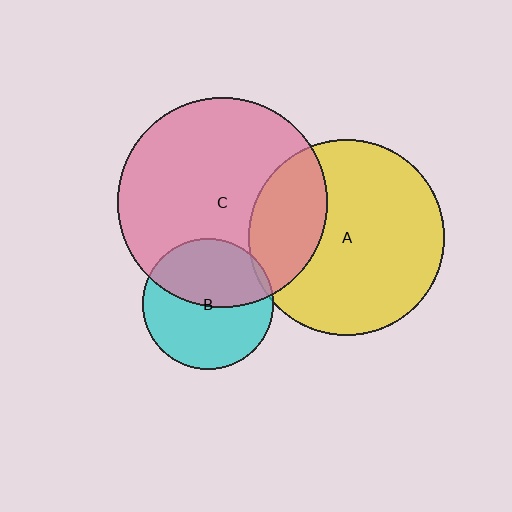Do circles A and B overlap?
Yes.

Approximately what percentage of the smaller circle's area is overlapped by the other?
Approximately 5%.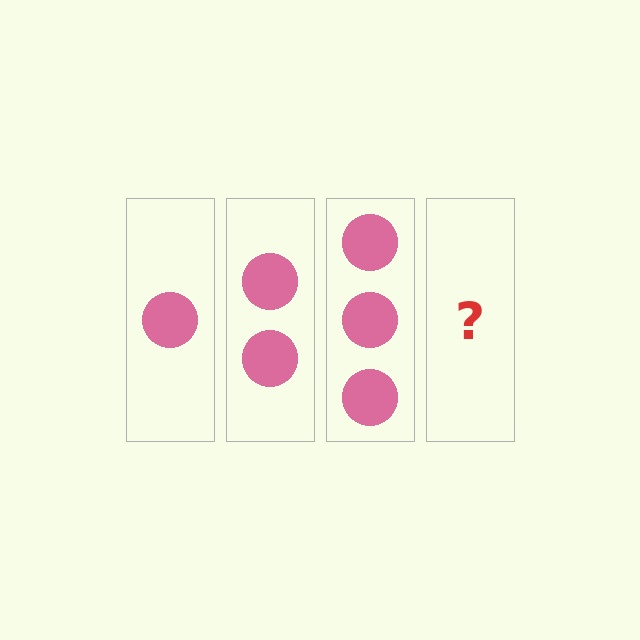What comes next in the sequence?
The next element should be 4 circles.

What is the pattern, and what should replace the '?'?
The pattern is that each step adds one more circle. The '?' should be 4 circles.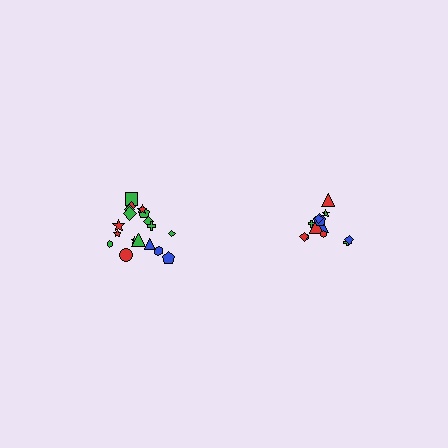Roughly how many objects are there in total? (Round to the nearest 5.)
Roughly 30 objects in total.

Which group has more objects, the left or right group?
The left group.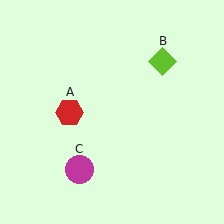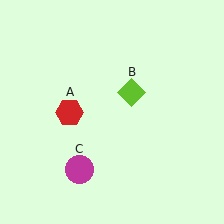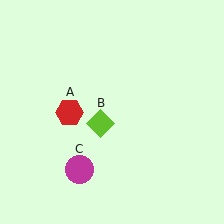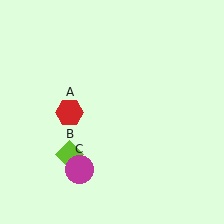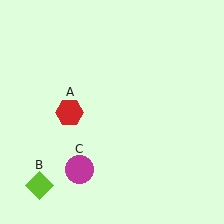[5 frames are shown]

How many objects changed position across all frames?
1 object changed position: lime diamond (object B).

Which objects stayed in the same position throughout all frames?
Red hexagon (object A) and magenta circle (object C) remained stationary.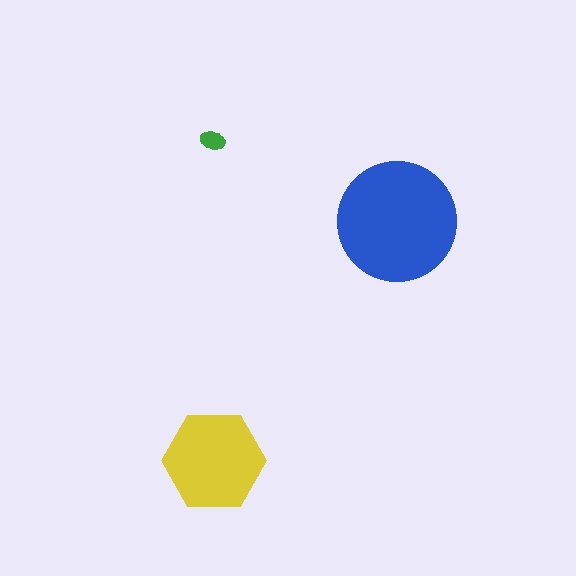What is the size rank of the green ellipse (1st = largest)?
3rd.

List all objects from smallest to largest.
The green ellipse, the yellow hexagon, the blue circle.